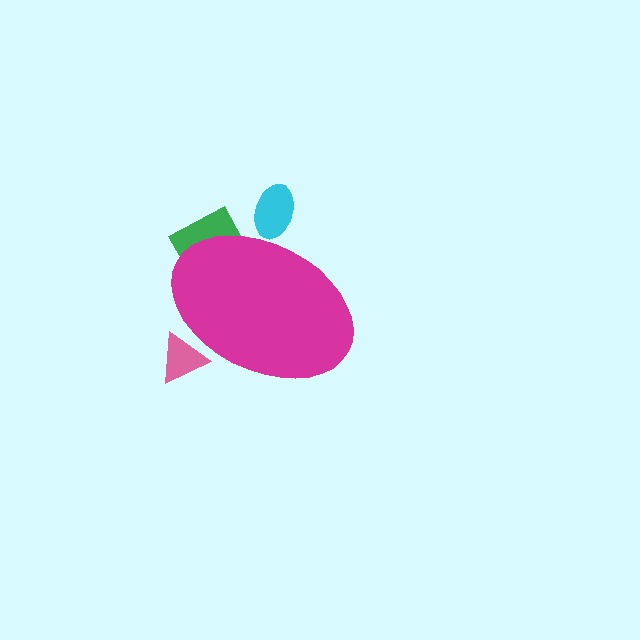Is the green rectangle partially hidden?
Yes, the green rectangle is partially hidden behind the magenta ellipse.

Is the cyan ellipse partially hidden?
Yes, the cyan ellipse is partially hidden behind the magenta ellipse.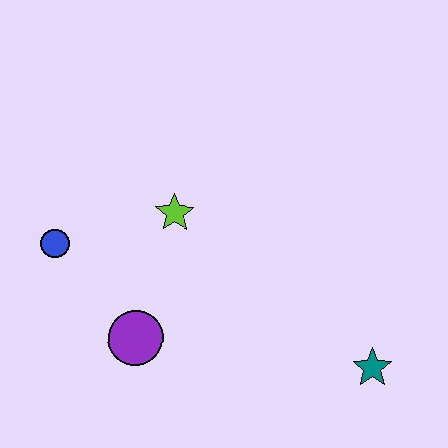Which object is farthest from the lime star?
The teal star is farthest from the lime star.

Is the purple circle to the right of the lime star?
No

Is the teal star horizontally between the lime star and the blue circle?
No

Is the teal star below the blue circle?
Yes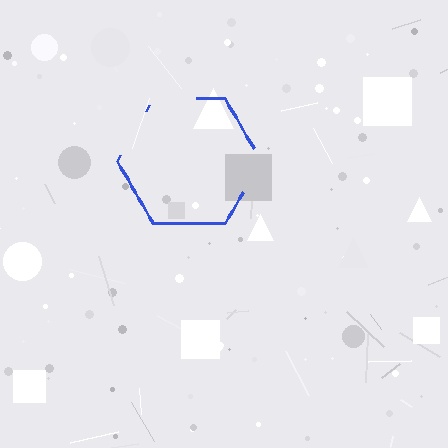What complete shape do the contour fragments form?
The contour fragments form a hexagon.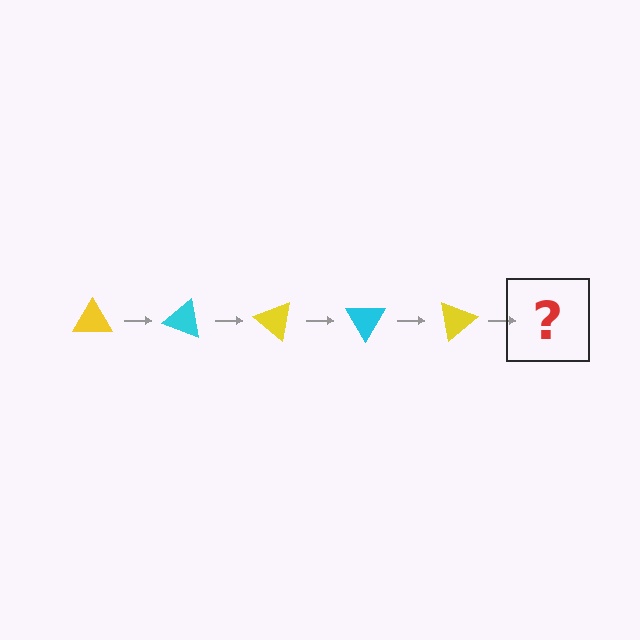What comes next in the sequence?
The next element should be a cyan triangle, rotated 100 degrees from the start.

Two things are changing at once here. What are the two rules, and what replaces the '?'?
The two rules are that it rotates 20 degrees each step and the color cycles through yellow and cyan. The '?' should be a cyan triangle, rotated 100 degrees from the start.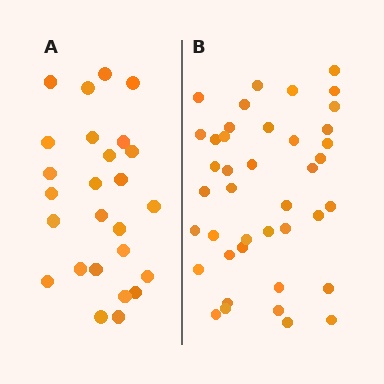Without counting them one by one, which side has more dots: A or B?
Region B (the right region) has more dots.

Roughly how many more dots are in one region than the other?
Region B has approximately 15 more dots than region A.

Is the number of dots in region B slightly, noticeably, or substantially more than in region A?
Region B has substantially more. The ratio is roughly 1.6 to 1.